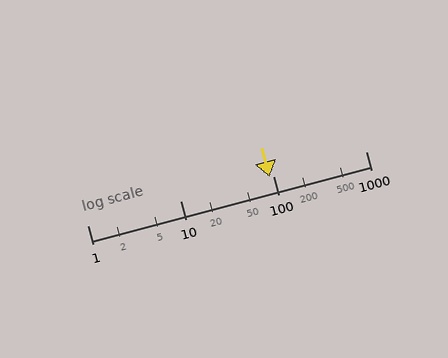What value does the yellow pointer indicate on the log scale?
The pointer indicates approximately 91.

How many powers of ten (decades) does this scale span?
The scale spans 3 decades, from 1 to 1000.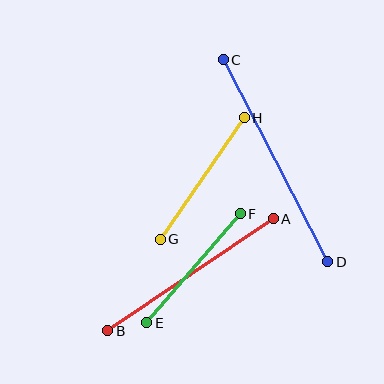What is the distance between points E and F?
The distance is approximately 144 pixels.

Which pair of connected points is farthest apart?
Points C and D are farthest apart.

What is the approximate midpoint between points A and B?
The midpoint is at approximately (191, 275) pixels.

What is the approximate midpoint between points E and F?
The midpoint is at approximately (193, 268) pixels.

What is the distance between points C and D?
The distance is approximately 228 pixels.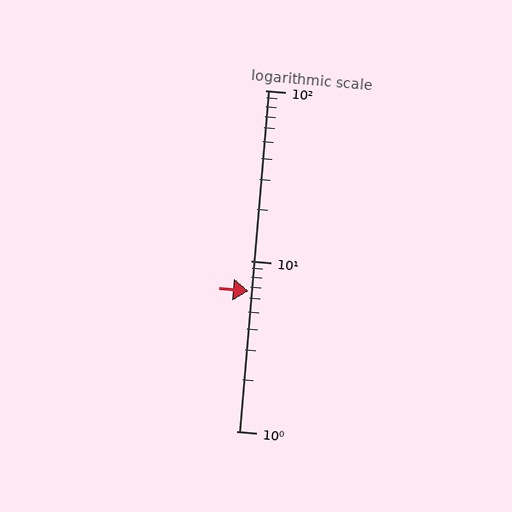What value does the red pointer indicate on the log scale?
The pointer indicates approximately 6.6.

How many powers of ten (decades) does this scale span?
The scale spans 2 decades, from 1 to 100.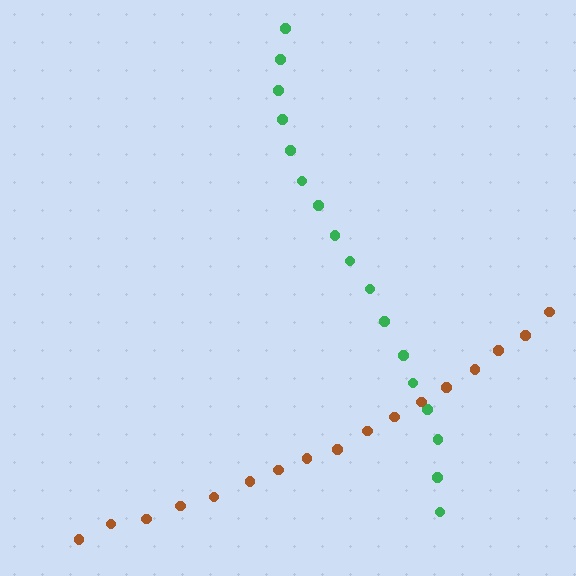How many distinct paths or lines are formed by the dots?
There are 2 distinct paths.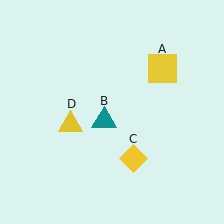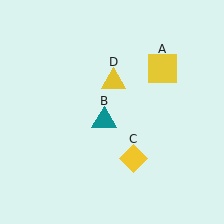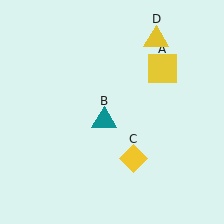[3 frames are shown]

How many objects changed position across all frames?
1 object changed position: yellow triangle (object D).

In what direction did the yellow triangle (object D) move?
The yellow triangle (object D) moved up and to the right.